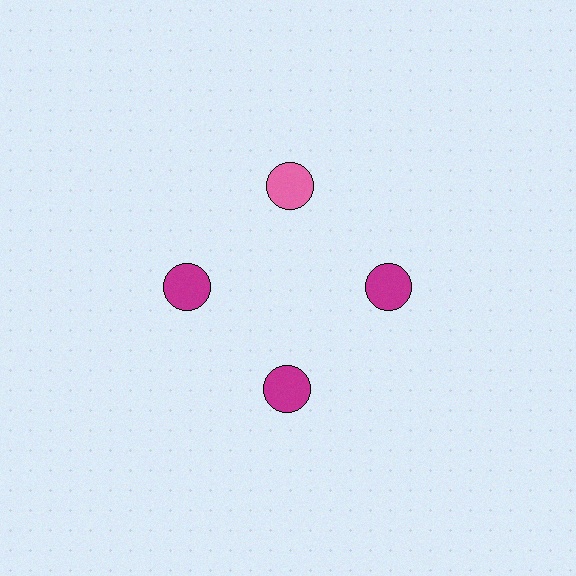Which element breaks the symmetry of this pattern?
The pink circle at roughly the 12 o'clock position breaks the symmetry. All other shapes are magenta circles.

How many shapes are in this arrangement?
There are 4 shapes arranged in a ring pattern.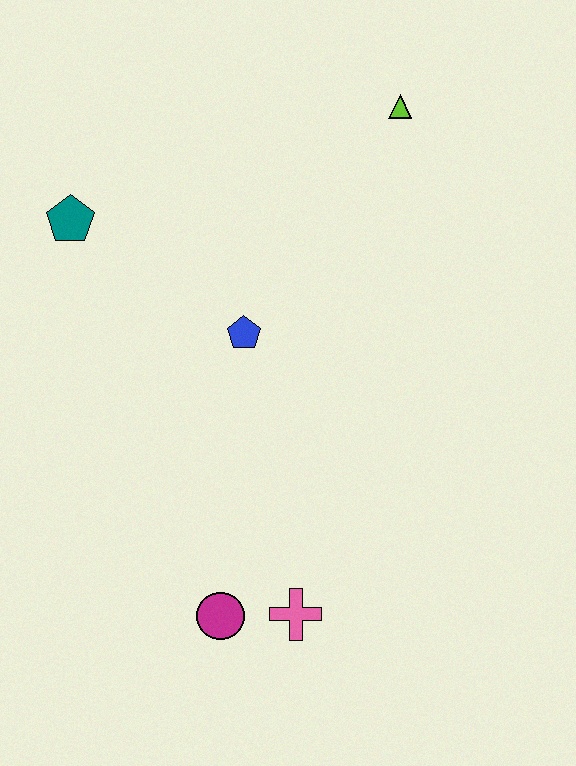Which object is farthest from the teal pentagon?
The pink cross is farthest from the teal pentagon.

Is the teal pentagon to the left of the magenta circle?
Yes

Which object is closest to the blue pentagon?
The teal pentagon is closest to the blue pentagon.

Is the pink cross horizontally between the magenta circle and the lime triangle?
Yes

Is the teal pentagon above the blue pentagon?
Yes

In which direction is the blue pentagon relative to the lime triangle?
The blue pentagon is below the lime triangle.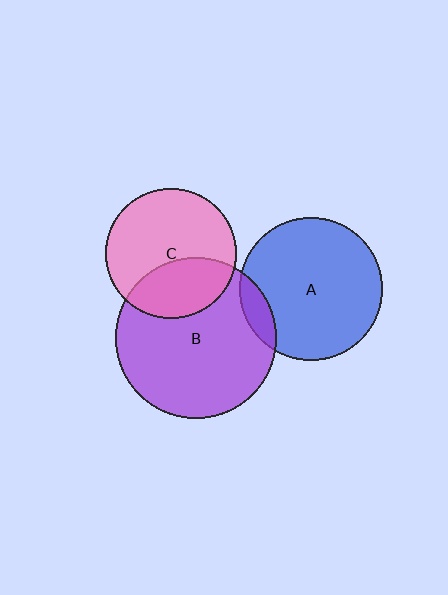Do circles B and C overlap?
Yes.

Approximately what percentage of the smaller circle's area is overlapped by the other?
Approximately 35%.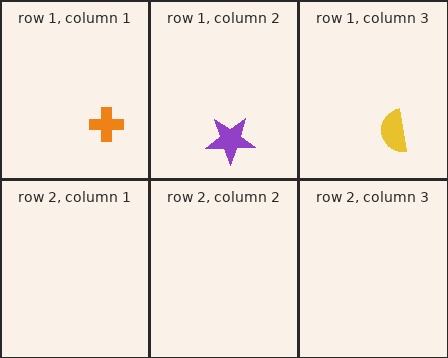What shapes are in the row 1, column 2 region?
The purple star.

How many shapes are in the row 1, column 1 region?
1.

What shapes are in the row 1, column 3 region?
The yellow semicircle.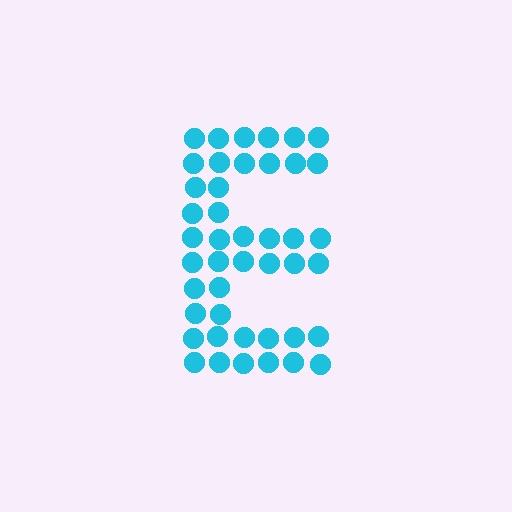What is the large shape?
The large shape is the letter E.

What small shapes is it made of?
It is made of small circles.